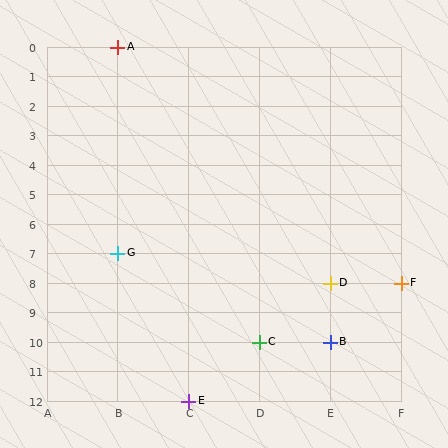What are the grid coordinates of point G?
Point G is at grid coordinates (B, 7).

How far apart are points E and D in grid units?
Points E and D are 2 columns and 4 rows apart (about 4.5 grid units diagonally).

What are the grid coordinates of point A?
Point A is at grid coordinates (B, 0).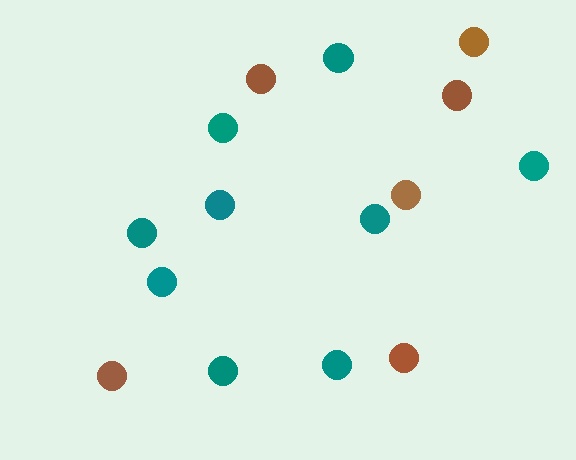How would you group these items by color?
There are 2 groups: one group of teal circles (9) and one group of brown circles (6).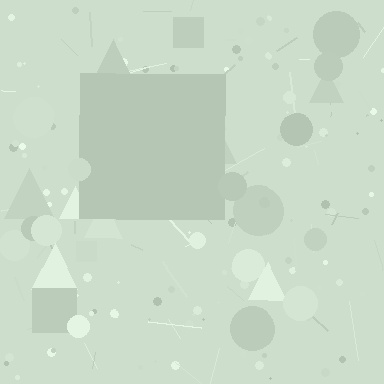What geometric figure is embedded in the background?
A square is embedded in the background.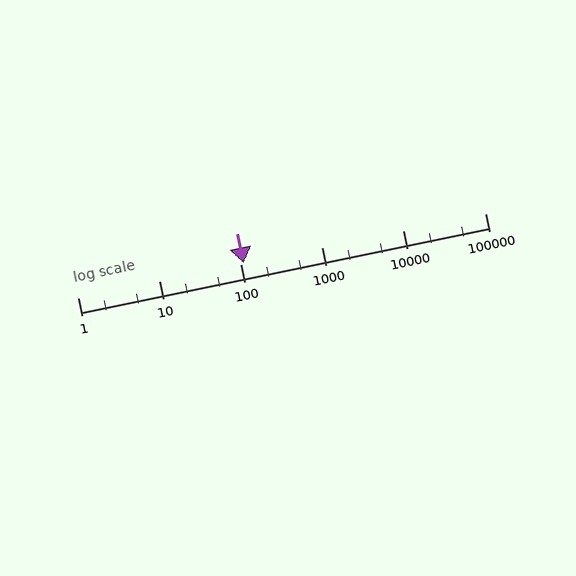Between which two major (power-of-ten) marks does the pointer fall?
The pointer is between 100 and 1000.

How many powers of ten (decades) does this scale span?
The scale spans 5 decades, from 1 to 100000.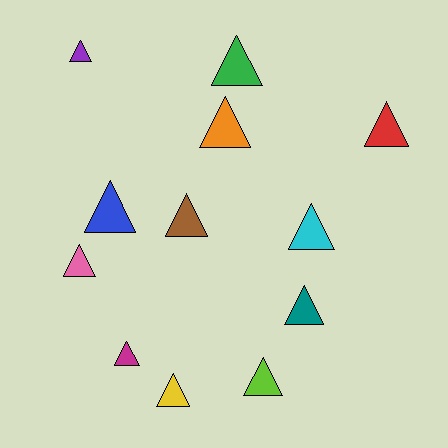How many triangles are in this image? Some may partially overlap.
There are 12 triangles.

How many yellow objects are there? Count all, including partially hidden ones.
There is 1 yellow object.